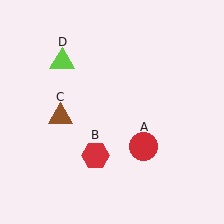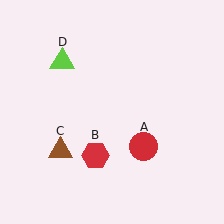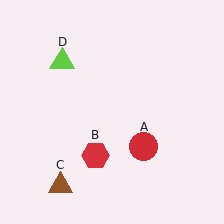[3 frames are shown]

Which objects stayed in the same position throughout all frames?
Red circle (object A) and red hexagon (object B) and lime triangle (object D) remained stationary.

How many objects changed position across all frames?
1 object changed position: brown triangle (object C).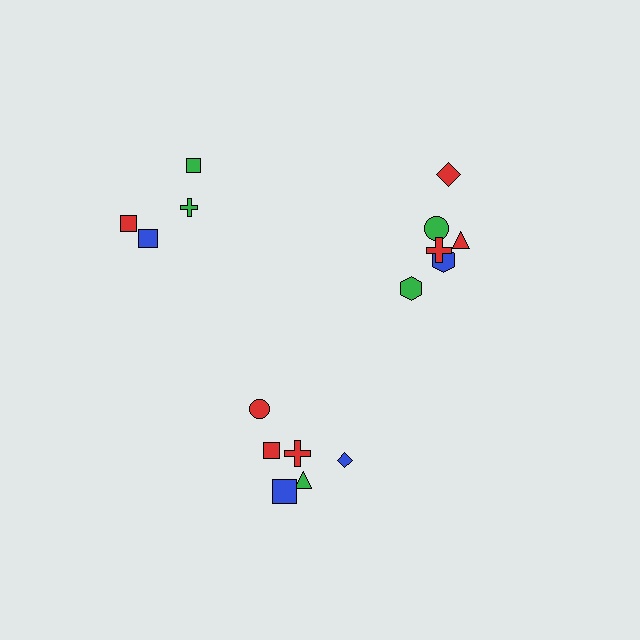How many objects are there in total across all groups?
There are 16 objects.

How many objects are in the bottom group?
There are 6 objects.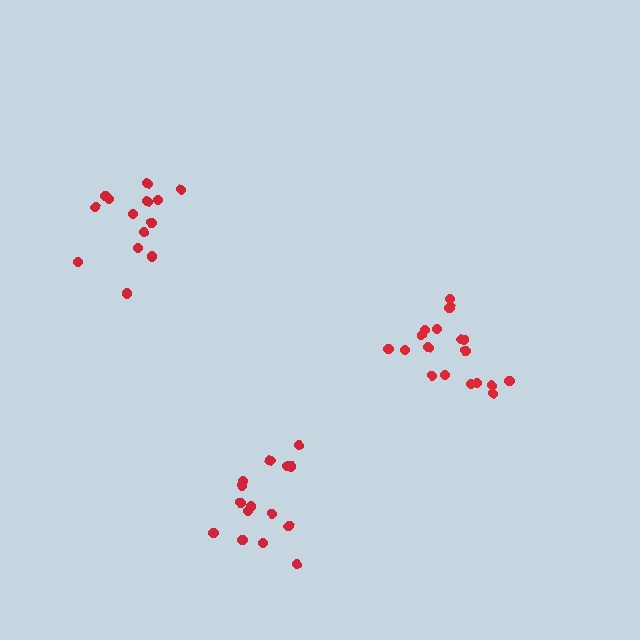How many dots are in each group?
Group 1: 18 dots, Group 2: 15 dots, Group 3: 14 dots (47 total).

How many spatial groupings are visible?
There are 3 spatial groupings.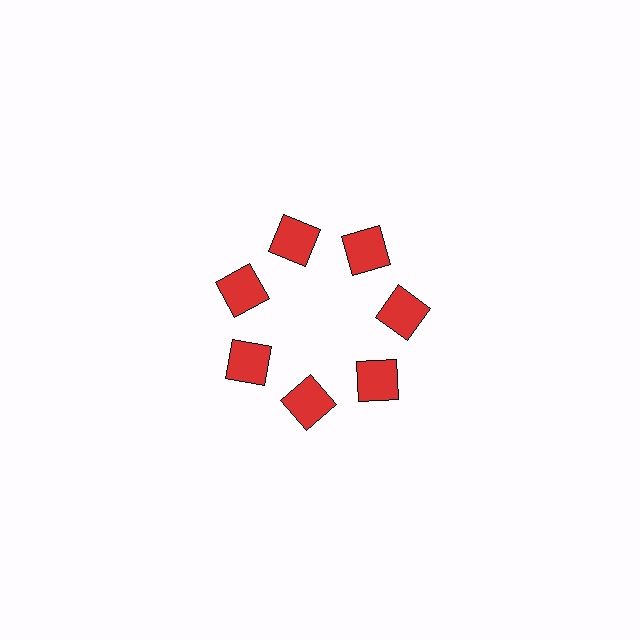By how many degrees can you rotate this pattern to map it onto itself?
The pattern maps onto itself every 51 degrees of rotation.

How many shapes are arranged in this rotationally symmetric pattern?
There are 7 shapes, arranged in 7 groups of 1.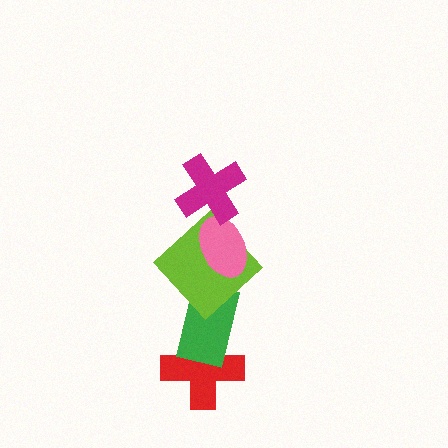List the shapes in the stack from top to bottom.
From top to bottom: the magenta cross, the pink ellipse, the lime diamond, the green rectangle, the red cross.